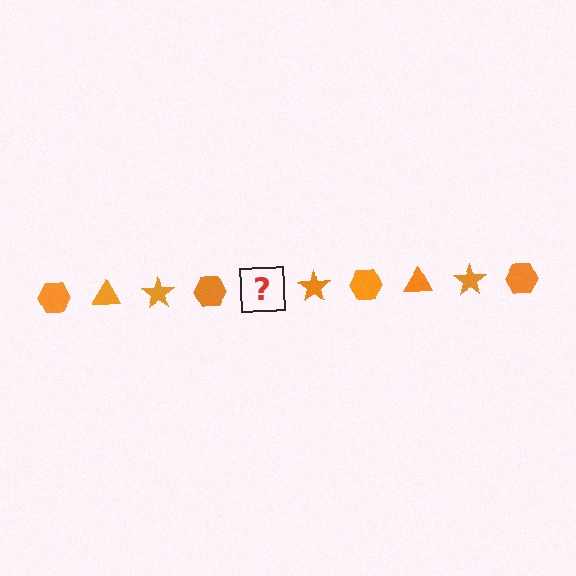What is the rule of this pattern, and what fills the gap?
The rule is that the pattern cycles through hexagon, triangle, star shapes in orange. The gap should be filled with an orange triangle.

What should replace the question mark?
The question mark should be replaced with an orange triangle.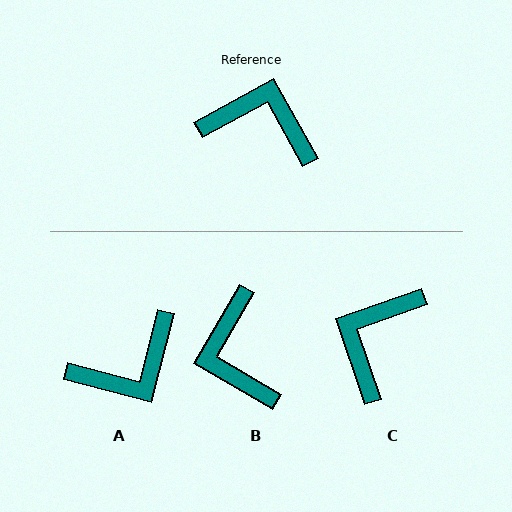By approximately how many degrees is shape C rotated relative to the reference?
Approximately 80 degrees counter-clockwise.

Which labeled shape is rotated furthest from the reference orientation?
A, about 133 degrees away.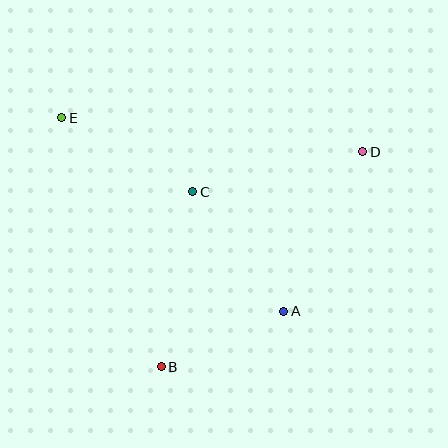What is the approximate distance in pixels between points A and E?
The distance between A and E is approximately 295 pixels.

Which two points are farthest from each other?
Points D and E are farthest from each other.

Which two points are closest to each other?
Points A and B are closest to each other.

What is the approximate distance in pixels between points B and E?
The distance between B and E is approximately 268 pixels.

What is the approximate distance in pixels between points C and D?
The distance between C and D is approximately 175 pixels.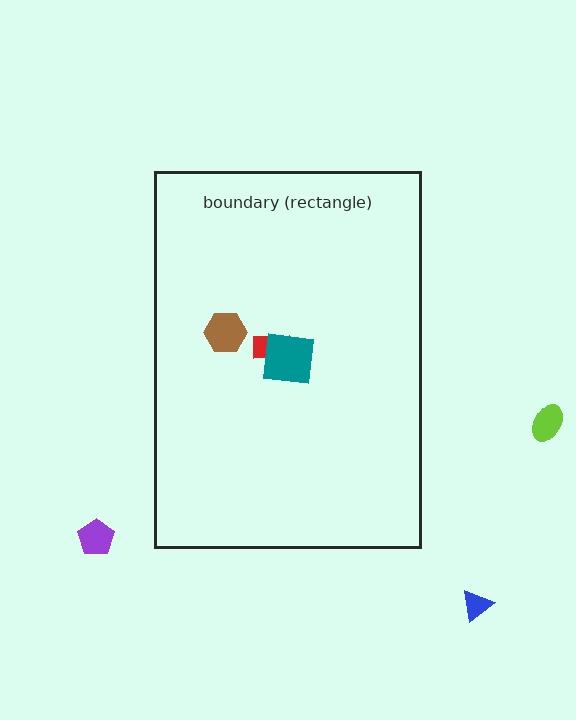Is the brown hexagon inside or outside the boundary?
Inside.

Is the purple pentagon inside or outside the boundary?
Outside.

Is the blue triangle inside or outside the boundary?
Outside.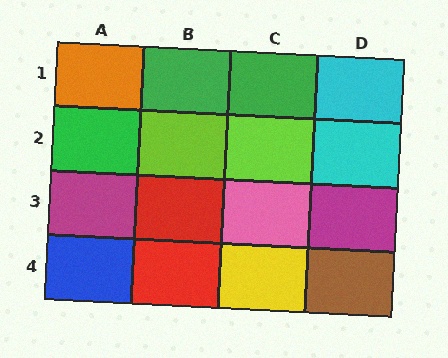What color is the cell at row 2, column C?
Lime.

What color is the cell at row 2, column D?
Cyan.